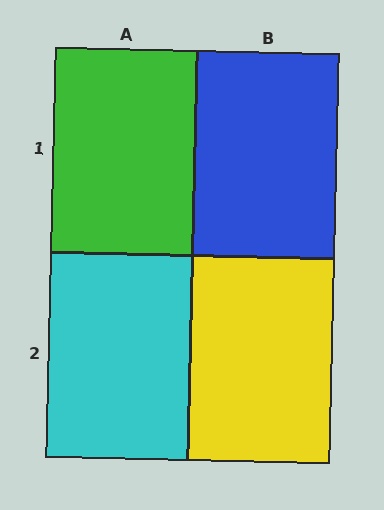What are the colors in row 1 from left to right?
Green, blue.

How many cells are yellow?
1 cell is yellow.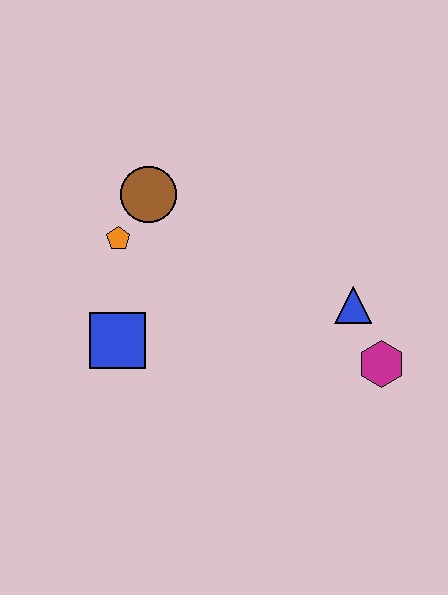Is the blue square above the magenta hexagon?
Yes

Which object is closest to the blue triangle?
The magenta hexagon is closest to the blue triangle.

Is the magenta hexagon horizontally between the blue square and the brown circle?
No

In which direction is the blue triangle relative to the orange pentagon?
The blue triangle is to the right of the orange pentagon.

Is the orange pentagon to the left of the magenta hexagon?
Yes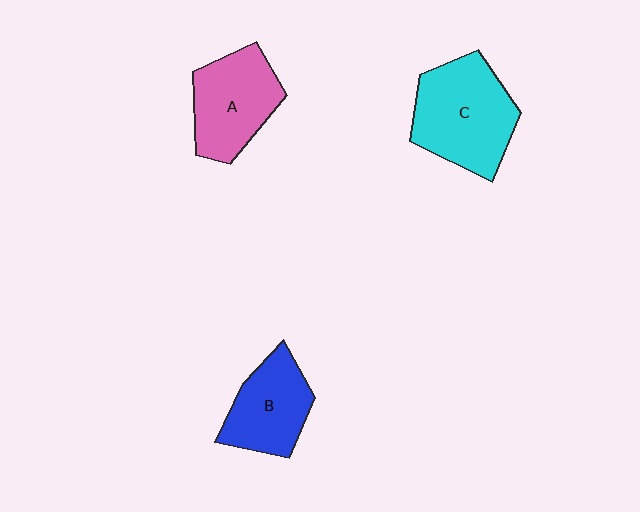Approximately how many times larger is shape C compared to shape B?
Approximately 1.4 times.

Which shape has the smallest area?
Shape B (blue).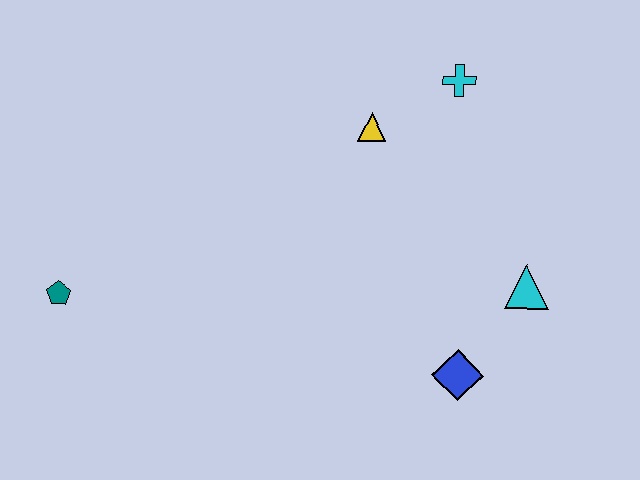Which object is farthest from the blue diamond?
The teal pentagon is farthest from the blue diamond.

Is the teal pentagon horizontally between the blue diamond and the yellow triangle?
No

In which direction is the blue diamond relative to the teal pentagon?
The blue diamond is to the right of the teal pentagon.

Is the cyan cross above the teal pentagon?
Yes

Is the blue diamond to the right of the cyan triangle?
No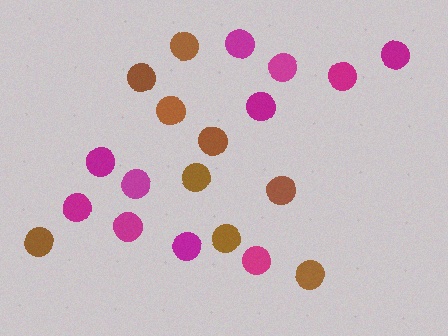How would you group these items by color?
There are 2 groups: one group of brown circles (9) and one group of magenta circles (11).